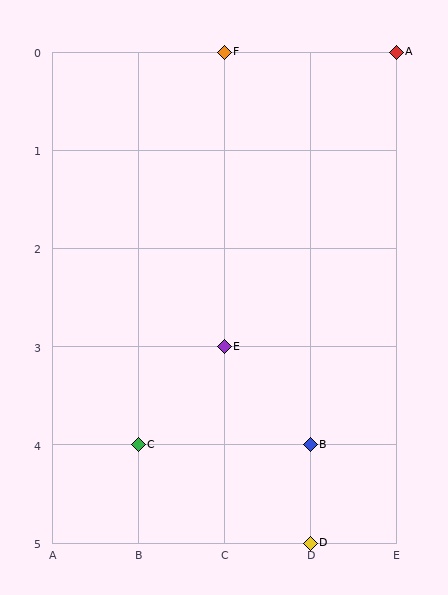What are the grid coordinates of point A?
Point A is at grid coordinates (E, 0).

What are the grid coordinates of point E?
Point E is at grid coordinates (C, 3).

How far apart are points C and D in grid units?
Points C and D are 2 columns and 1 row apart (about 2.2 grid units diagonally).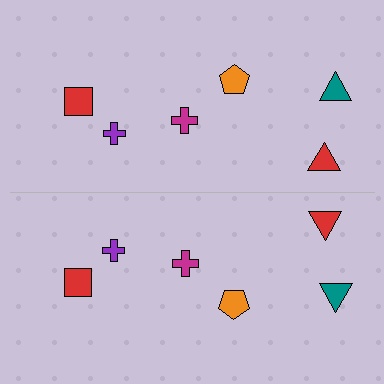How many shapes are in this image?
There are 12 shapes in this image.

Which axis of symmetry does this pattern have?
The pattern has a horizontal axis of symmetry running through the center of the image.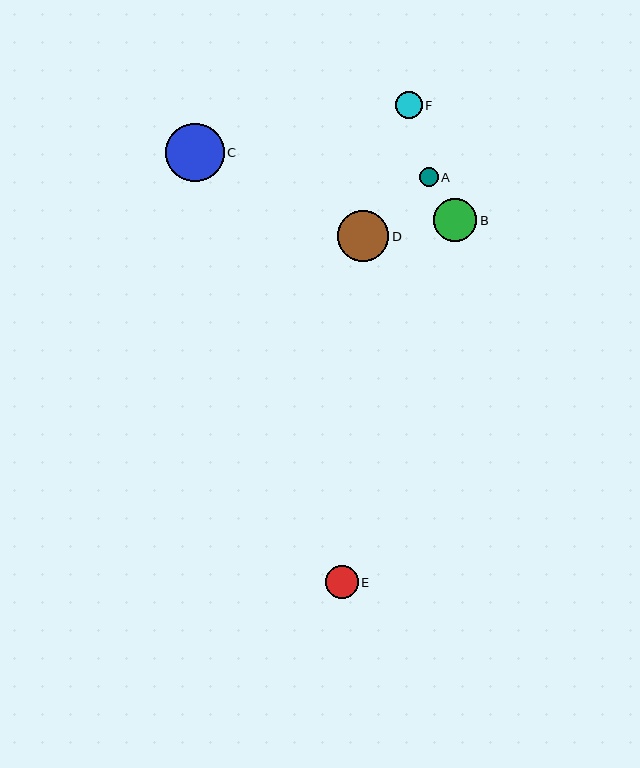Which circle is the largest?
Circle C is the largest with a size of approximately 59 pixels.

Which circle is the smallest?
Circle A is the smallest with a size of approximately 19 pixels.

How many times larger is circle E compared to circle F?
Circle E is approximately 1.2 times the size of circle F.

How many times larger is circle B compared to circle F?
Circle B is approximately 1.6 times the size of circle F.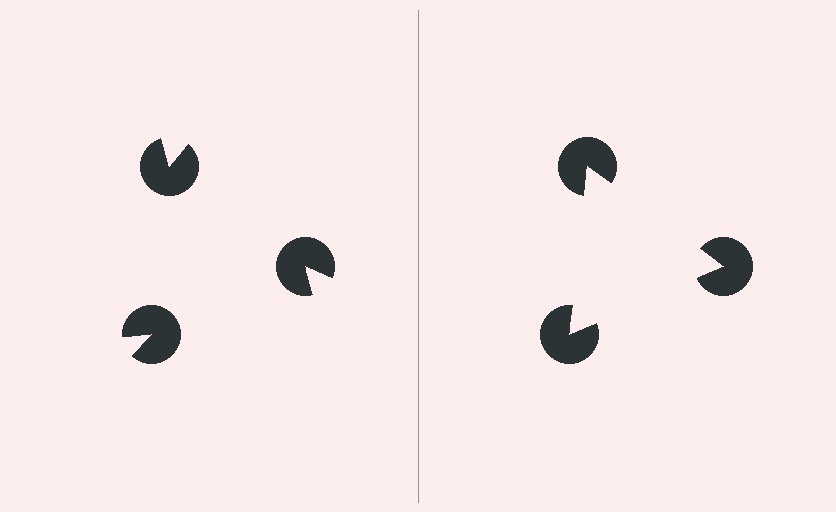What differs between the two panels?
The pac-man discs are positioned identically on both sides; only the wedge orientations differ. On the right they align to a triangle; on the left they are misaligned.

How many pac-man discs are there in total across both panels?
6 — 3 on each side.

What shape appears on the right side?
An illusory triangle.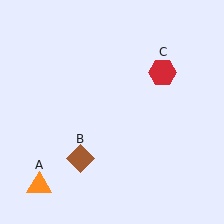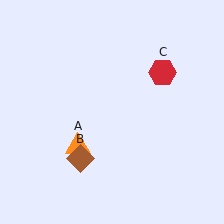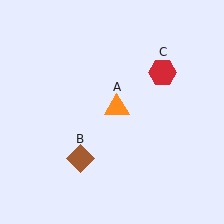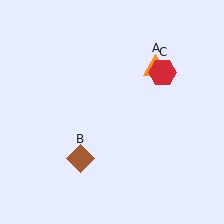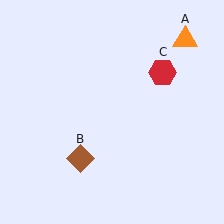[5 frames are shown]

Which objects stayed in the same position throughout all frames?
Brown diamond (object B) and red hexagon (object C) remained stationary.